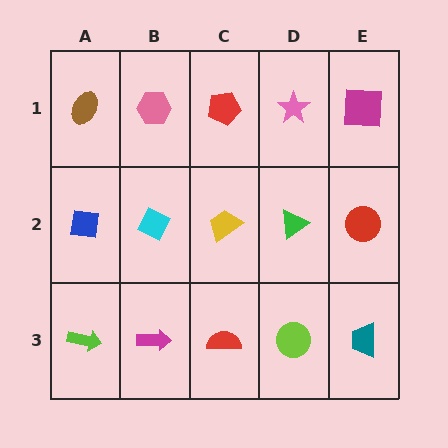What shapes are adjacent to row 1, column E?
A red circle (row 2, column E), a pink star (row 1, column D).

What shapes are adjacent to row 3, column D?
A green triangle (row 2, column D), a red semicircle (row 3, column C), a teal trapezoid (row 3, column E).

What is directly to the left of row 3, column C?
A magenta arrow.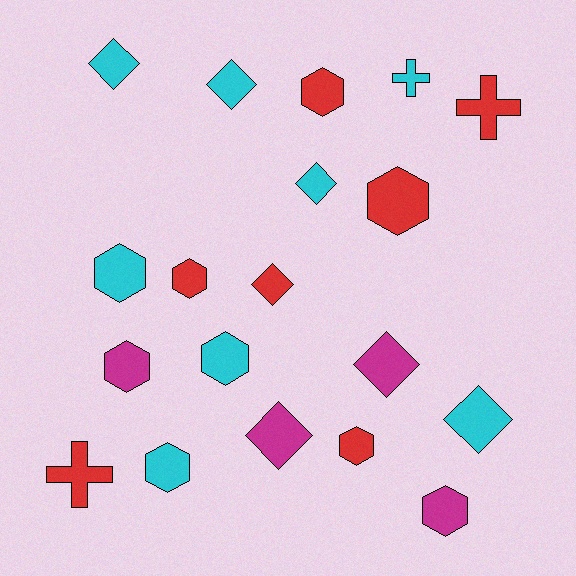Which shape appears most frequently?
Hexagon, with 9 objects.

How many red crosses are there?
There are 2 red crosses.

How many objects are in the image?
There are 19 objects.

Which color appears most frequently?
Cyan, with 8 objects.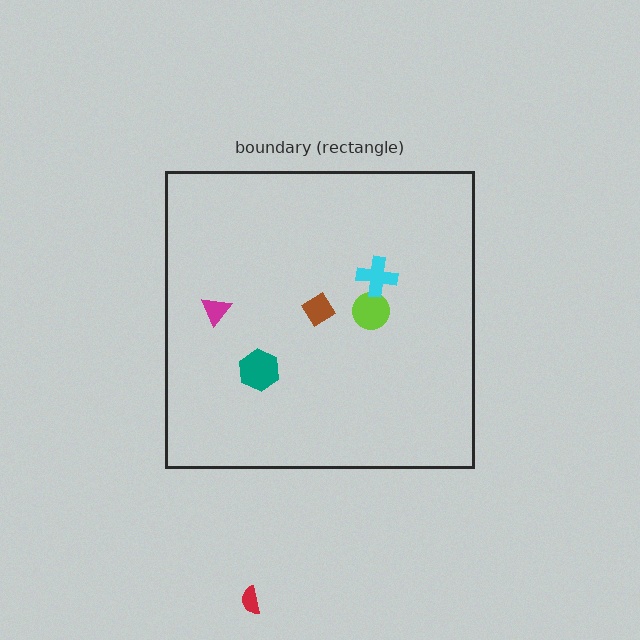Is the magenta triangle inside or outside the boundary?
Inside.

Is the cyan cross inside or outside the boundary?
Inside.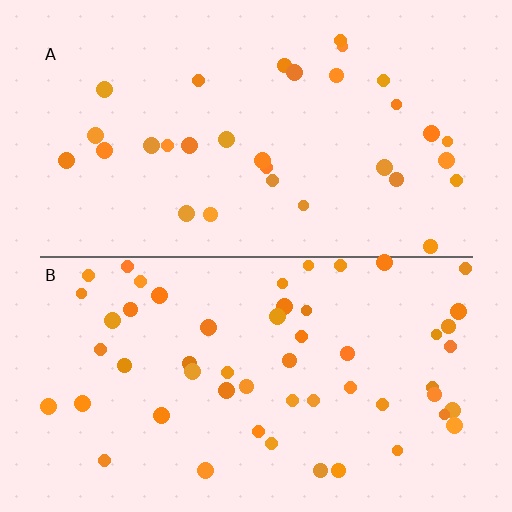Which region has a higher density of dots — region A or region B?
B (the bottom).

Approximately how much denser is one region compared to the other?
Approximately 1.7× — region B over region A.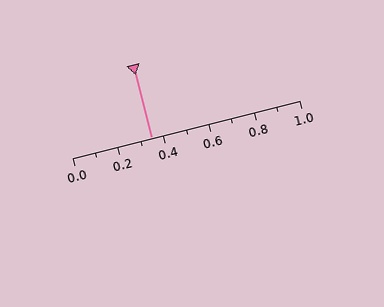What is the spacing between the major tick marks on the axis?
The major ticks are spaced 0.2 apart.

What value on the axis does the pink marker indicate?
The marker indicates approximately 0.35.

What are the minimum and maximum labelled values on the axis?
The axis runs from 0.0 to 1.0.